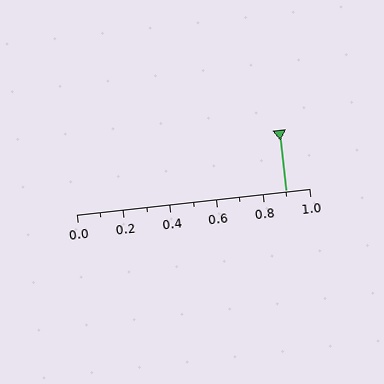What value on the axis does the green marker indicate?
The marker indicates approximately 0.9.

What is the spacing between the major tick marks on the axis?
The major ticks are spaced 0.2 apart.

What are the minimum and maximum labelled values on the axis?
The axis runs from 0.0 to 1.0.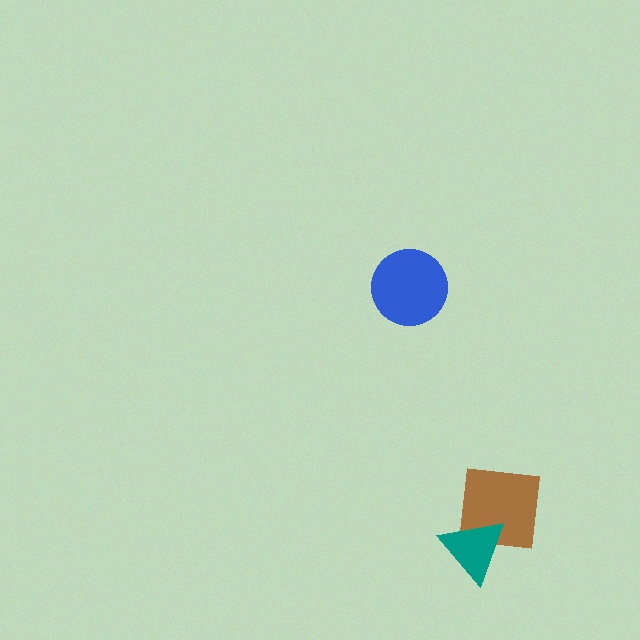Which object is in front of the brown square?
The teal triangle is in front of the brown square.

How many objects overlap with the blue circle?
0 objects overlap with the blue circle.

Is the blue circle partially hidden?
No, no other shape covers it.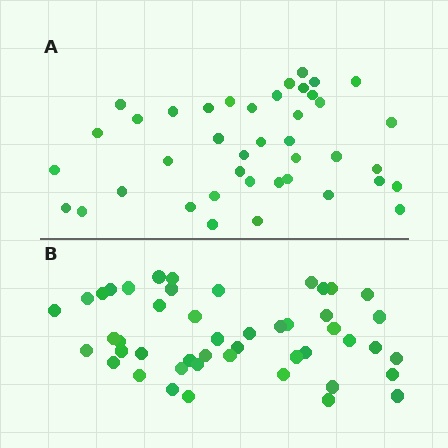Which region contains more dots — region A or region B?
Region B (the bottom region) has more dots.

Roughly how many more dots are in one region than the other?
Region B has about 6 more dots than region A.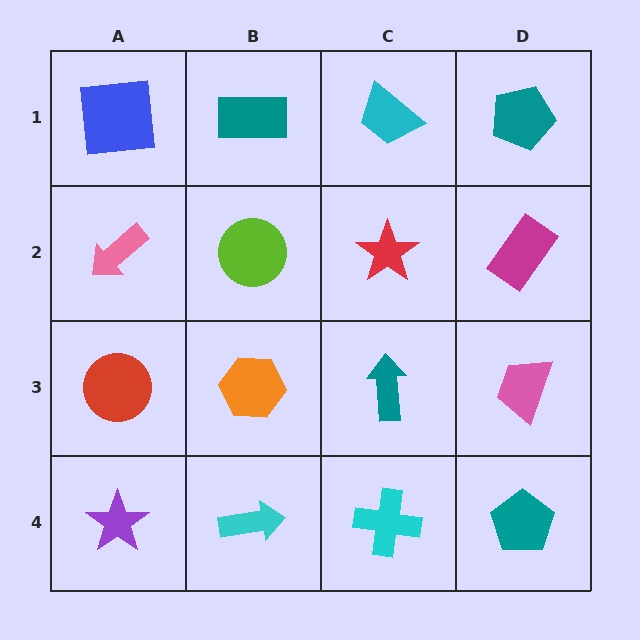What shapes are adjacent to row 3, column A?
A pink arrow (row 2, column A), a purple star (row 4, column A), an orange hexagon (row 3, column B).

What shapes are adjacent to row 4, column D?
A pink trapezoid (row 3, column D), a cyan cross (row 4, column C).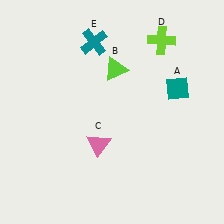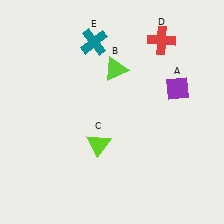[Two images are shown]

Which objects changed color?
A changed from teal to purple. C changed from pink to lime. D changed from lime to red.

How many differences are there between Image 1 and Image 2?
There are 3 differences between the two images.